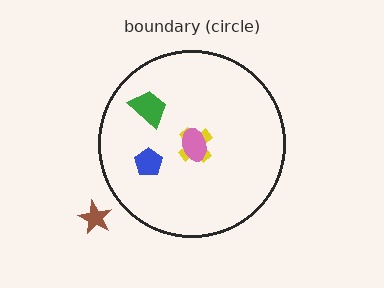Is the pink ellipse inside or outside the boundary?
Inside.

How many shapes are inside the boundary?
4 inside, 1 outside.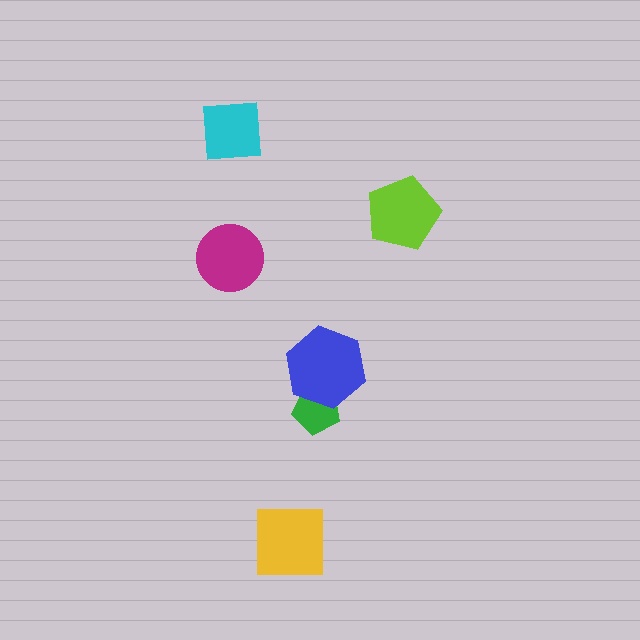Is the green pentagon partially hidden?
Yes, it is partially covered by another shape.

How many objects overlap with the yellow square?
0 objects overlap with the yellow square.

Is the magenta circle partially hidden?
No, no other shape covers it.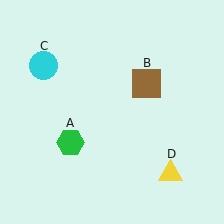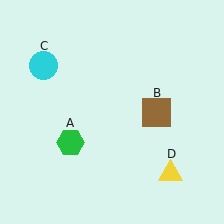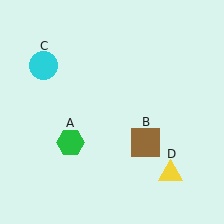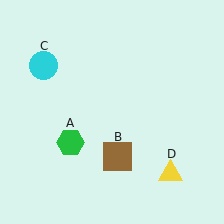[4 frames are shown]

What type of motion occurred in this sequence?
The brown square (object B) rotated clockwise around the center of the scene.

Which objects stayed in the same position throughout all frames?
Green hexagon (object A) and cyan circle (object C) and yellow triangle (object D) remained stationary.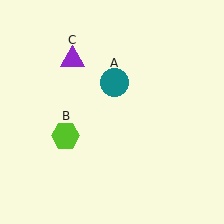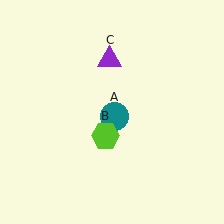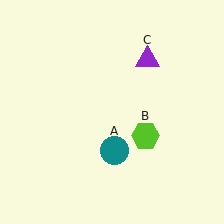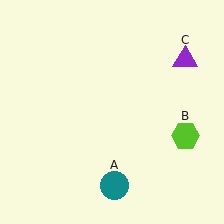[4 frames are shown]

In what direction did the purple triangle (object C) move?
The purple triangle (object C) moved right.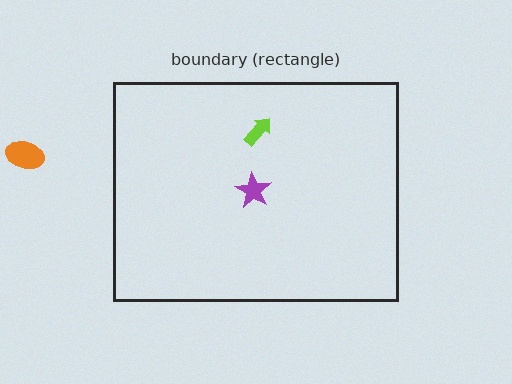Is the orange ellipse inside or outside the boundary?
Outside.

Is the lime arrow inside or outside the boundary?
Inside.